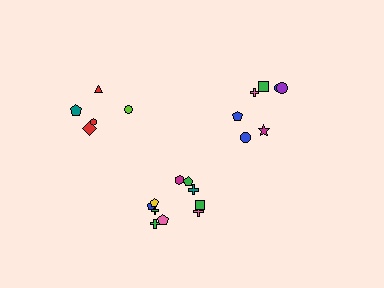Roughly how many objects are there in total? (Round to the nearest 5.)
Roughly 20 objects in total.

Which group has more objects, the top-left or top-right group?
The top-right group.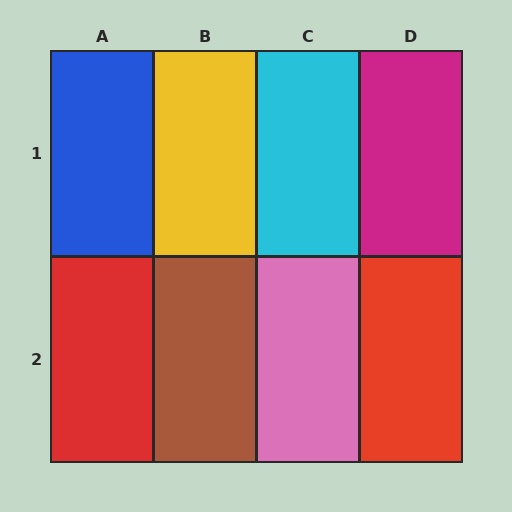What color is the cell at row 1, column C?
Cyan.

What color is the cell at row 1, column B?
Yellow.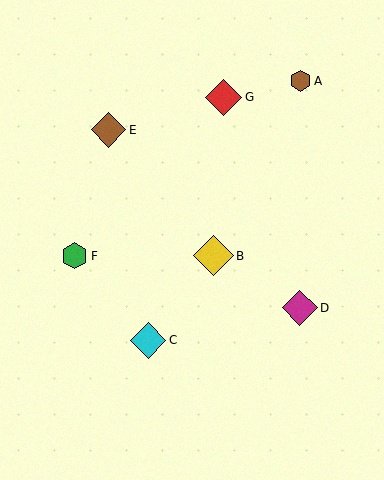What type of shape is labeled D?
Shape D is a magenta diamond.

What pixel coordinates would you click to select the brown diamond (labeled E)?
Click at (109, 130) to select the brown diamond E.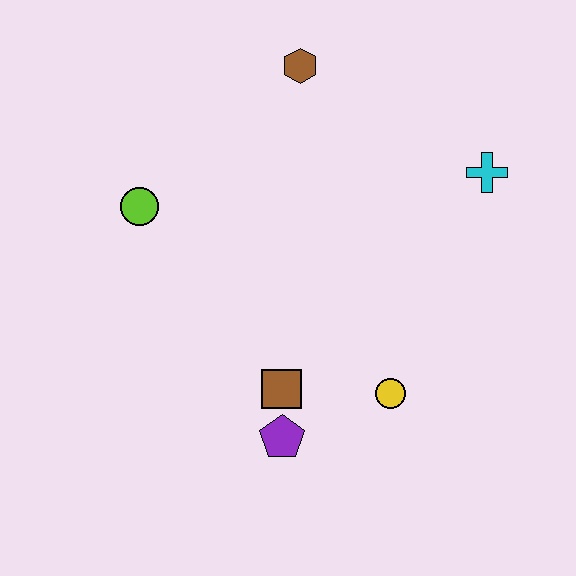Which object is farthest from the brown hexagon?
The purple pentagon is farthest from the brown hexagon.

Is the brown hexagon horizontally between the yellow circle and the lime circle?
Yes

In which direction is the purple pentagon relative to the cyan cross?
The purple pentagon is below the cyan cross.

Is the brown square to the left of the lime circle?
No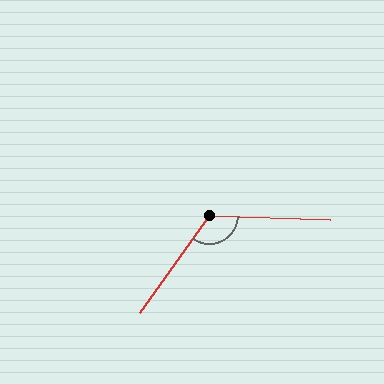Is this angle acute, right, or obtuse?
It is obtuse.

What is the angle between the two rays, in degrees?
Approximately 123 degrees.